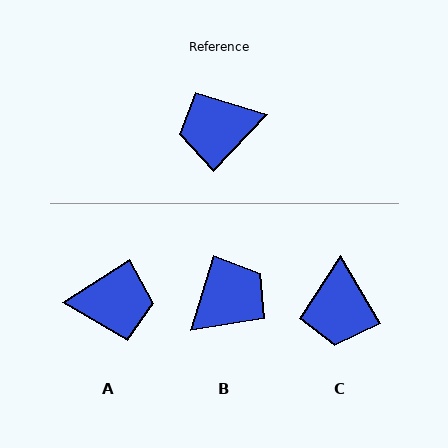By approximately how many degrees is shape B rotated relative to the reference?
Approximately 154 degrees clockwise.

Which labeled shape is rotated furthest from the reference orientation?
A, about 167 degrees away.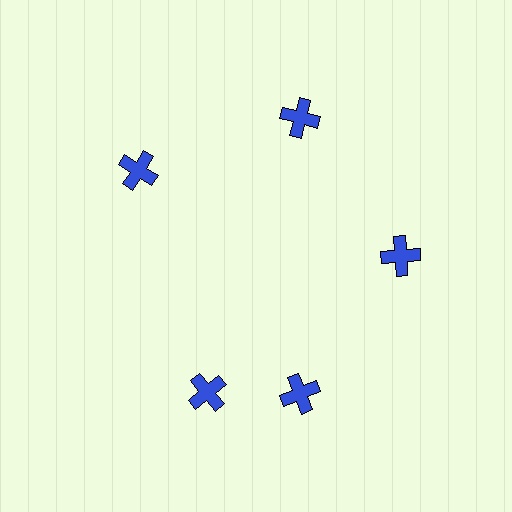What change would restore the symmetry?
The symmetry would be restored by rotating it back into even spacing with its neighbors so that all 5 crosses sit at equal angles and equal distance from the center.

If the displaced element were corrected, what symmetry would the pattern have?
It would have 5-fold rotational symmetry — the pattern would map onto itself every 72 degrees.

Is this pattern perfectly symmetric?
No. The 5 blue crosses are arranged in a ring, but one element near the 8 o'clock position is rotated out of alignment along the ring, breaking the 5-fold rotational symmetry.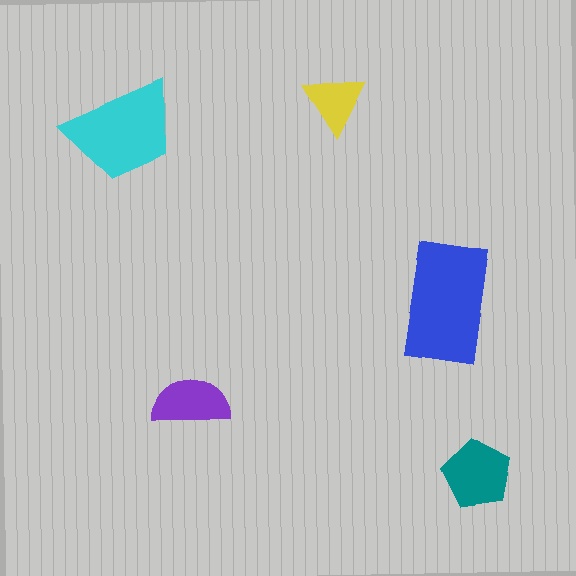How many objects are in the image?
There are 5 objects in the image.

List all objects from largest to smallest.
The blue rectangle, the cyan trapezoid, the teal pentagon, the purple semicircle, the yellow triangle.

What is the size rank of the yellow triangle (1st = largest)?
5th.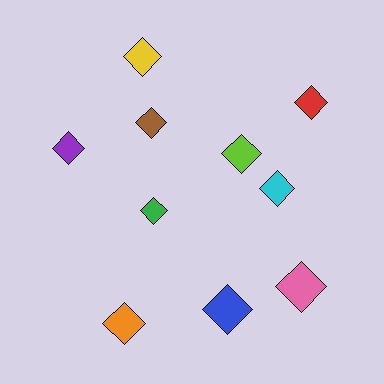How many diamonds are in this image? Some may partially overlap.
There are 10 diamonds.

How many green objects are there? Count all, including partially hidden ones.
There is 1 green object.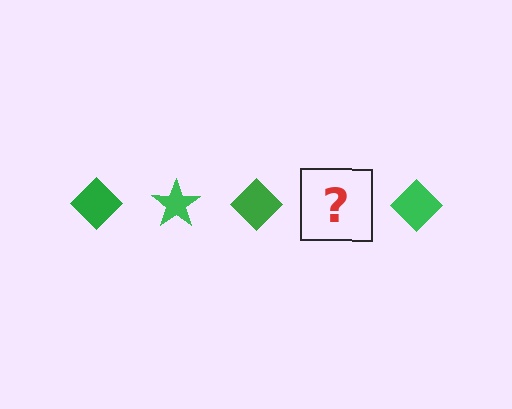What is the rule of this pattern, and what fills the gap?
The rule is that the pattern cycles through diamond, star shapes in green. The gap should be filled with a green star.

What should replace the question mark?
The question mark should be replaced with a green star.